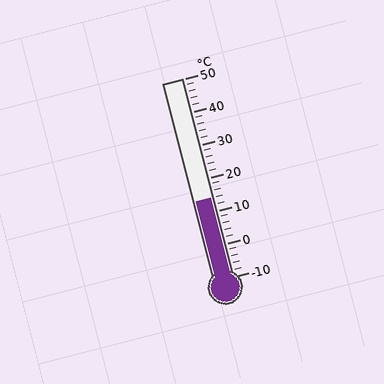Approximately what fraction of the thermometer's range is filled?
The thermometer is filled to approximately 40% of its range.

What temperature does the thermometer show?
The thermometer shows approximately 14°C.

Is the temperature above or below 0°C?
The temperature is above 0°C.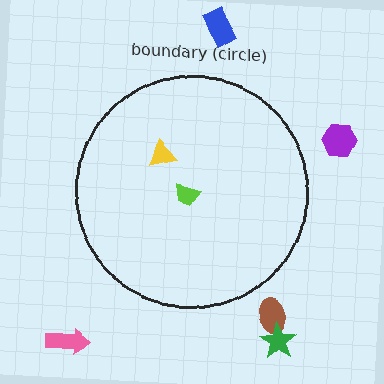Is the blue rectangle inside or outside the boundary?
Outside.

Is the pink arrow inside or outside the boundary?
Outside.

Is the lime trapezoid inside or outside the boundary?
Inside.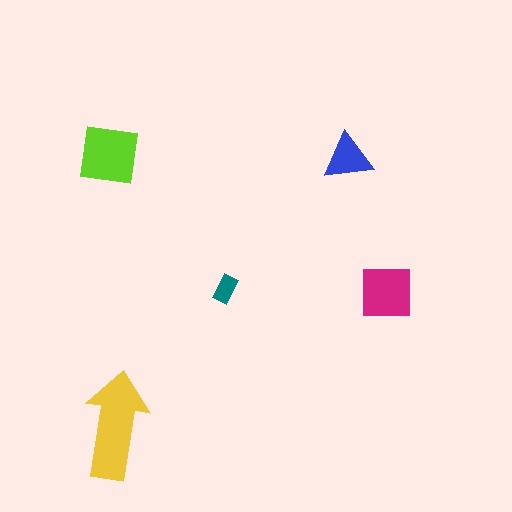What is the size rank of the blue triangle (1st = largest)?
4th.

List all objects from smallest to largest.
The teal rectangle, the blue triangle, the magenta square, the lime square, the yellow arrow.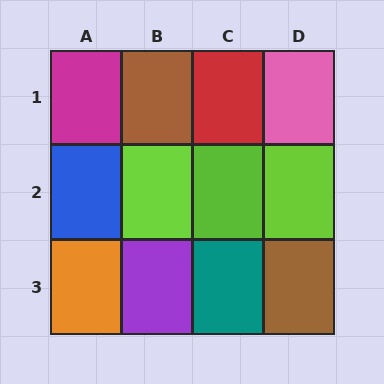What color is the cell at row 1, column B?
Brown.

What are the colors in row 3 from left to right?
Orange, purple, teal, brown.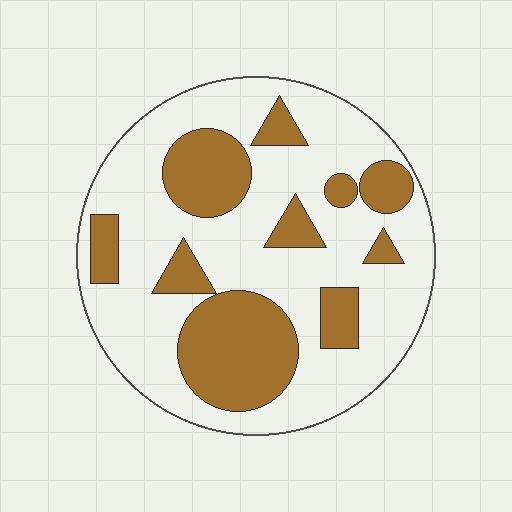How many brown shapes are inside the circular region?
10.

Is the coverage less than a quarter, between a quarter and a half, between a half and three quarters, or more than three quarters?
Between a quarter and a half.